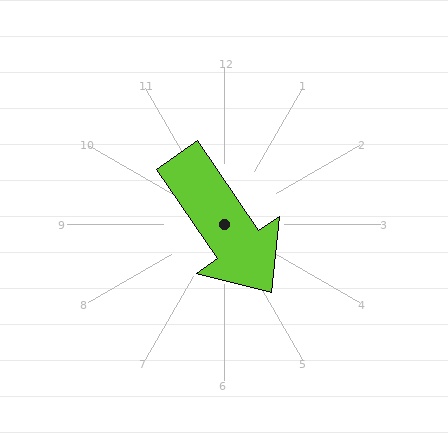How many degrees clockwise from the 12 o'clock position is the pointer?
Approximately 146 degrees.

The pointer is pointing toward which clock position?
Roughly 5 o'clock.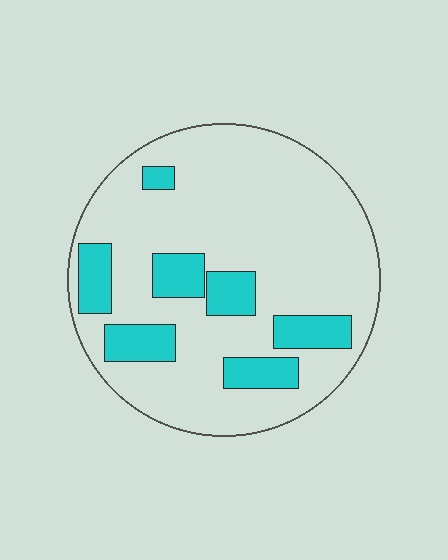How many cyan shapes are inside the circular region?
7.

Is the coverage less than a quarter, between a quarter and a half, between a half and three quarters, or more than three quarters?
Less than a quarter.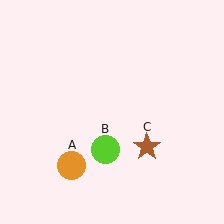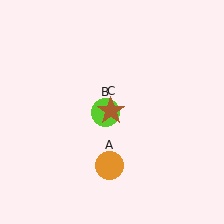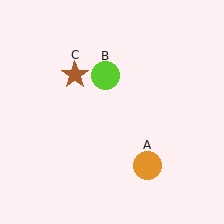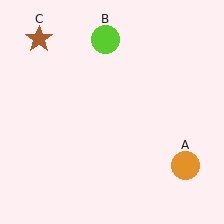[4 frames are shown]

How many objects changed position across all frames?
3 objects changed position: orange circle (object A), lime circle (object B), brown star (object C).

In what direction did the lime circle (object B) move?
The lime circle (object B) moved up.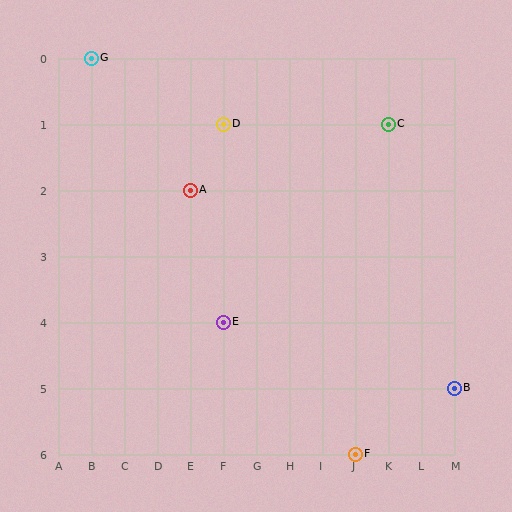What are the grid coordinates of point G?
Point G is at grid coordinates (B, 0).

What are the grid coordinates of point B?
Point B is at grid coordinates (M, 5).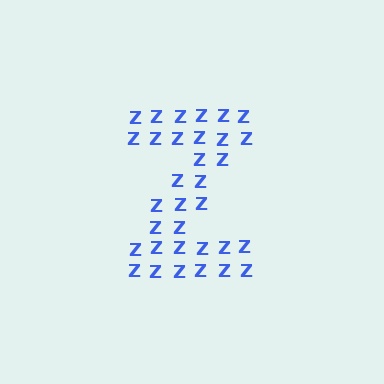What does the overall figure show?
The overall figure shows the letter Z.